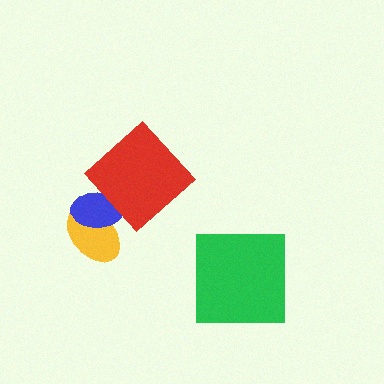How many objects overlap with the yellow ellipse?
1 object overlaps with the yellow ellipse.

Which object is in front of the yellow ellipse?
The blue ellipse is in front of the yellow ellipse.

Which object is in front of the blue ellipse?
The red diamond is in front of the blue ellipse.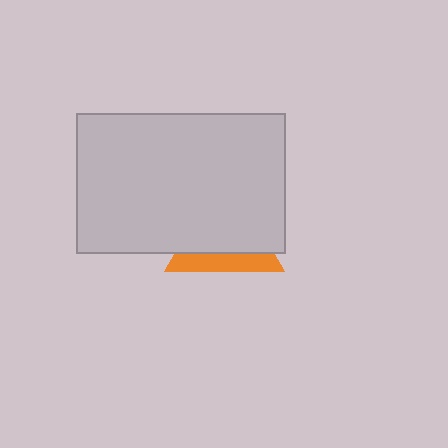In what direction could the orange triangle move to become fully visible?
The orange triangle could move down. That would shift it out from behind the light gray rectangle entirely.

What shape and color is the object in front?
The object in front is a light gray rectangle.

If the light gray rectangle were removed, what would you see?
You would see the complete orange triangle.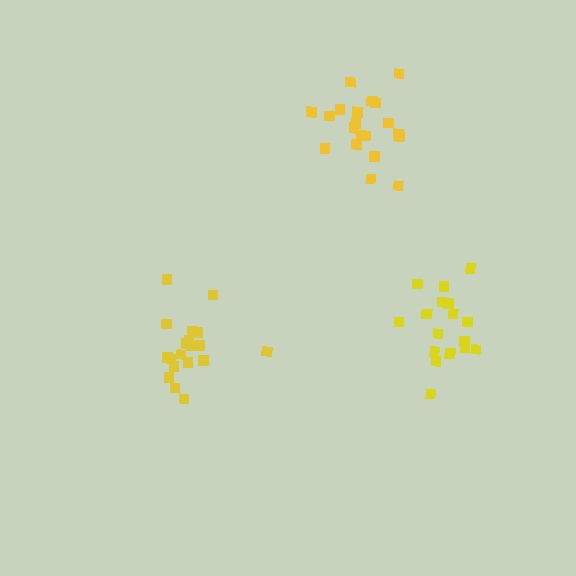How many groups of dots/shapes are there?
There are 3 groups.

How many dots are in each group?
Group 1: 17 dots, Group 2: 20 dots, Group 3: 19 dots (56 total).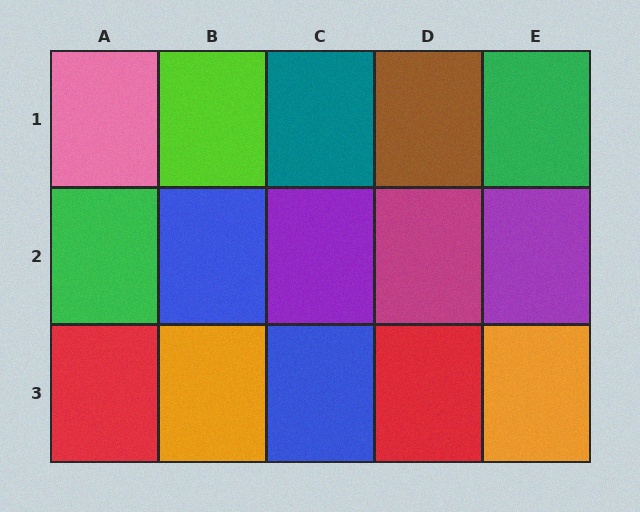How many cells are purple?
2 cells are purple.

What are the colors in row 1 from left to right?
Pink, lime, teal, brown, green.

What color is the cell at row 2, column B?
Blue.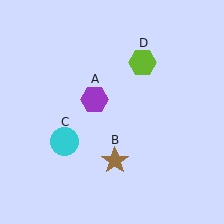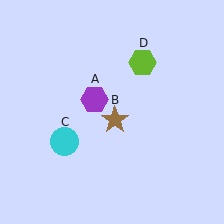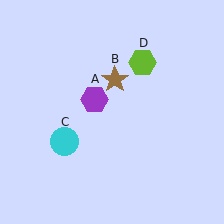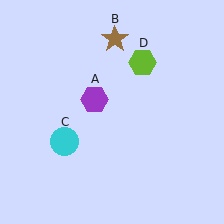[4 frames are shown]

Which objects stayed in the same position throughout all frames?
Purple hexagon (object A) and cyan circle (object C) and lime hexagon (object D) remained stationary.